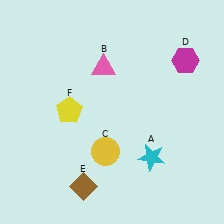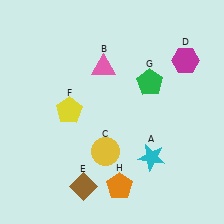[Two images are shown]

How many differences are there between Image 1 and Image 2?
There are 2 differences between the two images.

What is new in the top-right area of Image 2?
A green pentagon (G) was added in the top-right area of Image 2.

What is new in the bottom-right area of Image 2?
An orange pentagon (H) was added in the bottom-right area of Image 2.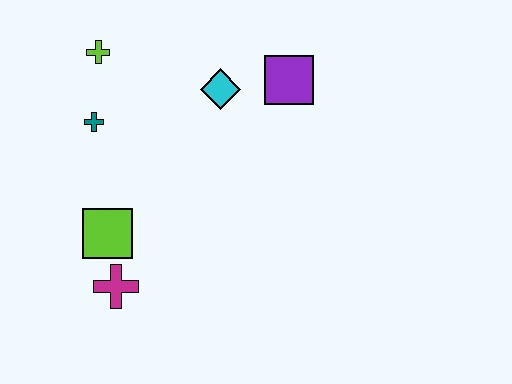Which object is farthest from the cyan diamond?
The magenta cross is farthest from the cyan diamond.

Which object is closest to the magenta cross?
The lime square is closest to the magenta cross.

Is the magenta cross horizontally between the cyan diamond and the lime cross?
Yes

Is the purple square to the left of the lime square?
No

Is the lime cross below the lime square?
No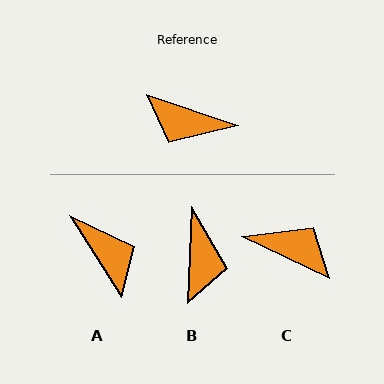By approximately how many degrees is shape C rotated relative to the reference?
Approximately 173 degrees counter-clockwise.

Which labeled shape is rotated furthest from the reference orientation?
C, about 173 degrees away.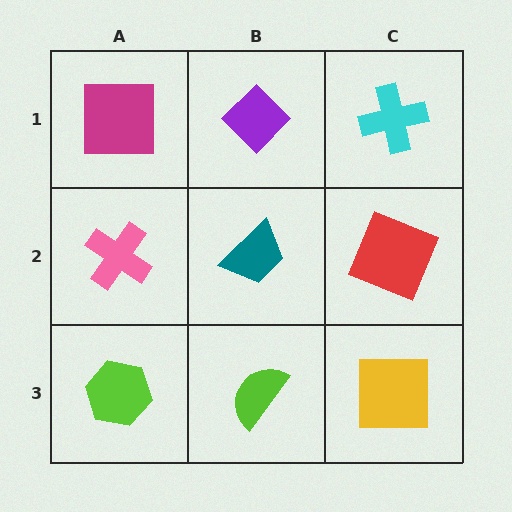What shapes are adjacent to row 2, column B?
A purple diamond (row 1, column B), a lime semicircle (row 3, column B), a pink cross (row 2, column A), a red square (row 2, column C).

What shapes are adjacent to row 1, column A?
A pink cross (row 2, column A), a purple diamond (row 1, column B).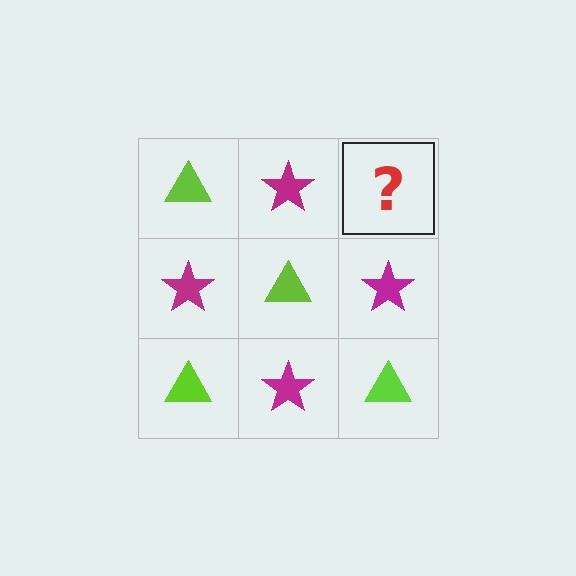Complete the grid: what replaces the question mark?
The question mark should be replaced with a lime triangle.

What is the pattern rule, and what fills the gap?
The rule is that it alternates lime triangle and magenta star in a checkerboard pattern. The gap should be filled with a lime triangle.